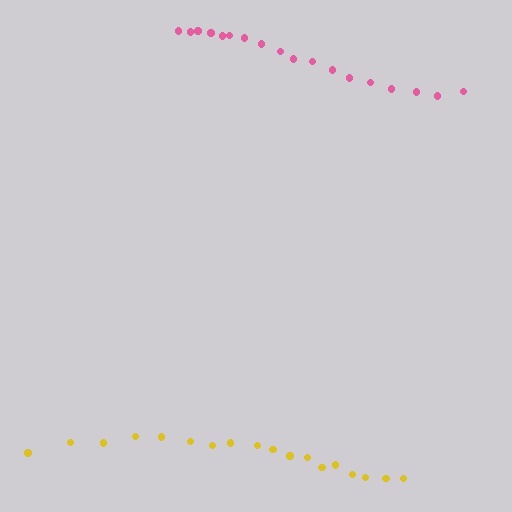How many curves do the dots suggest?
There are 2 distinct paths.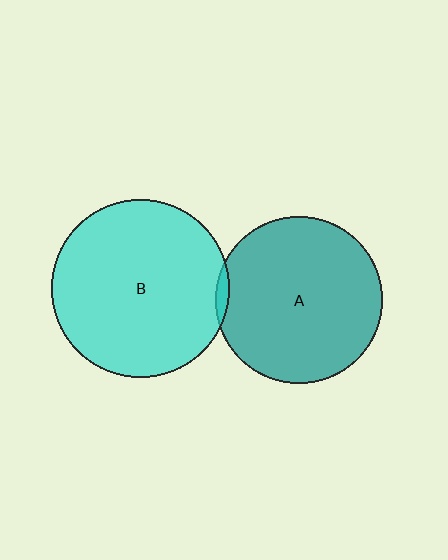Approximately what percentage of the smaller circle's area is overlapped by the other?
Approximately 5%.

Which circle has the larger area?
Circle B (cyan).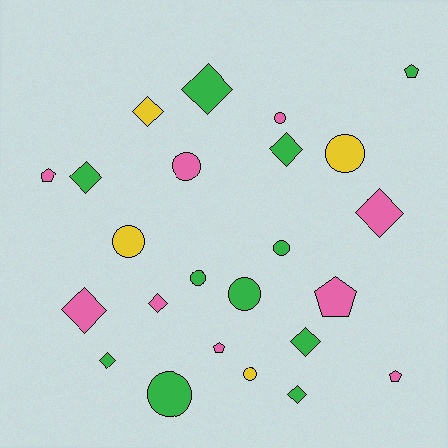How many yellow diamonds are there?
There is 1 yellow diamond.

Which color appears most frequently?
Green, with 11 objects.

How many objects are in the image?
There are 24 objects.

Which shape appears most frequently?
Diamond, with 10 objects.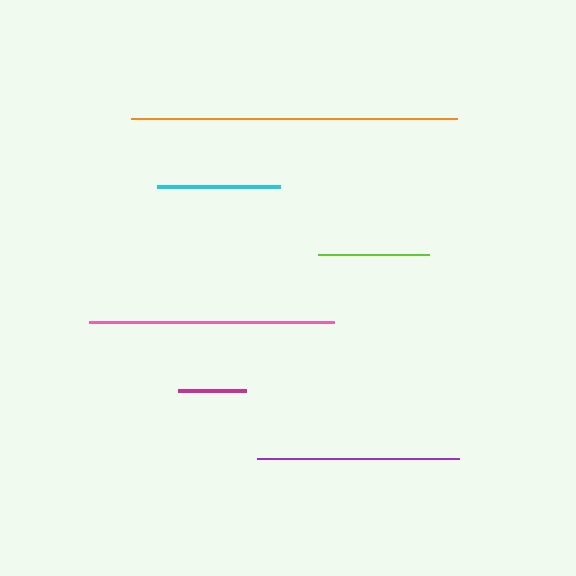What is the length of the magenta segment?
The magenta segment is approximately 68 pixels long.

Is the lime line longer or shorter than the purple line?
The purple line is longer than the lime line.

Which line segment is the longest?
The orange line is the longest at approximately 326 pixels.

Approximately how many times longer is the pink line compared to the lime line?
The pink line is approximately 2.2 times the length of the lime line.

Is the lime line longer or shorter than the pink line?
The pink line is longer than the lime line.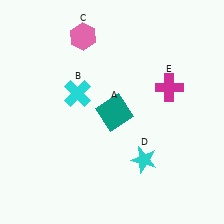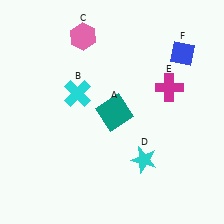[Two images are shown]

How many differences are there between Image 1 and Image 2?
There is 1 difference between the two images.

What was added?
A blue diamond (F) was added in Image 2.